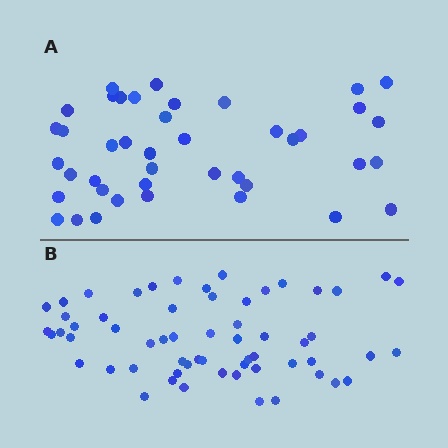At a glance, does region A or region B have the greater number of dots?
Region B (the bottom region) has more dots.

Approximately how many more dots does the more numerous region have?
Region B has approximately 20 more dots than region A.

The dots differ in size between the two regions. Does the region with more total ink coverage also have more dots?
No. Region A has more total ink coverage because its dots are larger, but region B actually contains more individual dots. Total area can be misleading — the number of items is what matters here.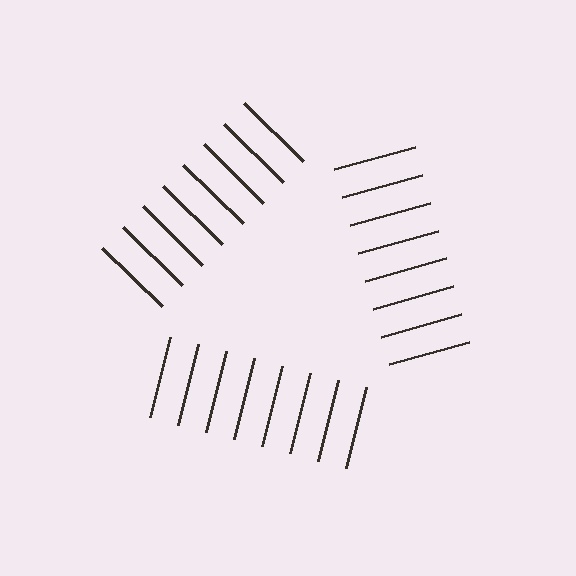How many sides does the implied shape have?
3 sides — the line-ends trace a triangle.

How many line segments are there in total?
24 — 8 along each of the 3 edges.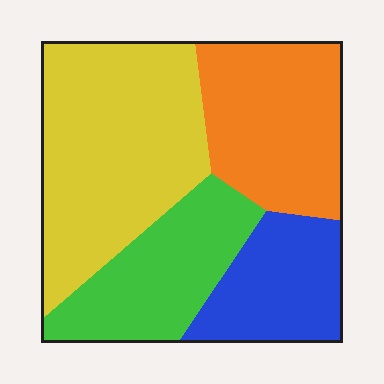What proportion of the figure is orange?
Orange covers around 25% of the figure.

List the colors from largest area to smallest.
From largest to smallest: yellow, orange, green, blue.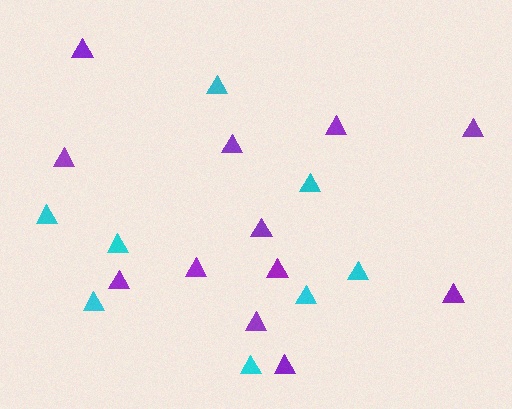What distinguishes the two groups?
There are 2 groups: one group of cyan triangles (8) and one group of purple triangles (12).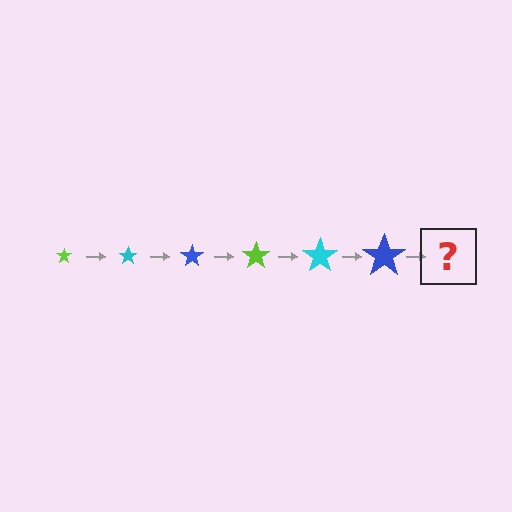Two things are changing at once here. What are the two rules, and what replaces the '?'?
The two rules are that the star grows larger each step and the color cycles through lime, cyan, and blue. The '?' should be a lime star, larger than the previous one.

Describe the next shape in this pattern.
It should be a lime star, larger than the previous one.